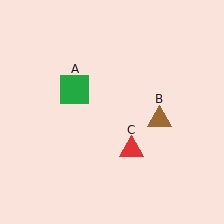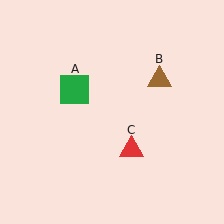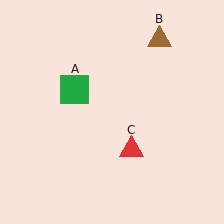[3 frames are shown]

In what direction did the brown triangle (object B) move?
The brown triangle (object B) moved up.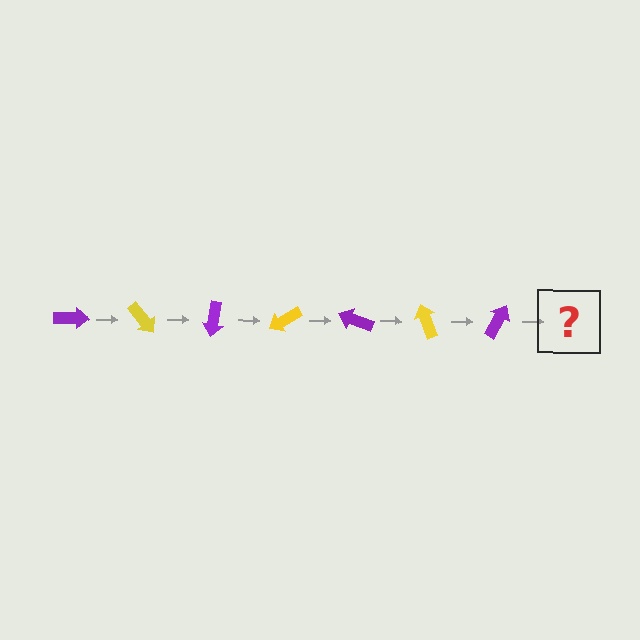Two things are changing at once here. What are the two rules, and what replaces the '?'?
The two rules are that it rotates 50 degrees each step and the color cycles through purple and yellow. The '?' should be a yellow arrow, rotated 350 degrees from the start.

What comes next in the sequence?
The next element should be a yellow arrow, rotated 350 degrees from the start.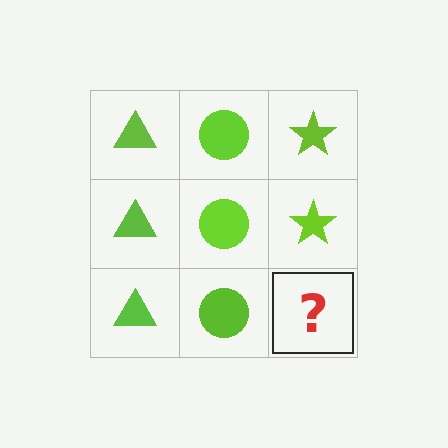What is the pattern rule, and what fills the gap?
The rule is that each column has a consistent shape. The gap should be filled with a lime star.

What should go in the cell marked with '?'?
The missing cell should contain a lime star.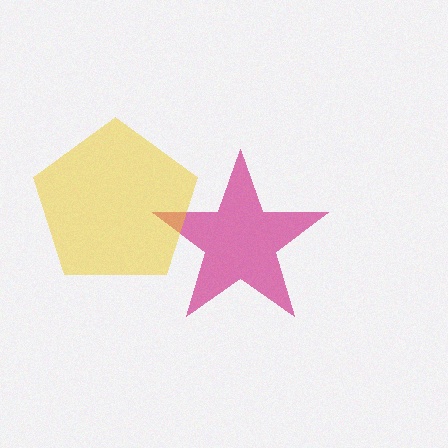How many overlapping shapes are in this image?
There are 2 overlapping shapes in the image.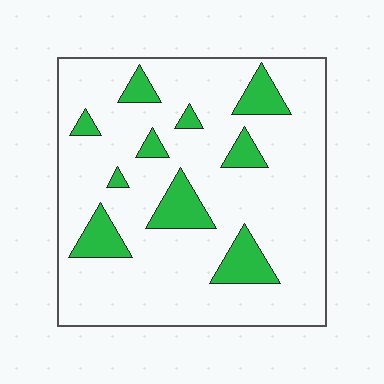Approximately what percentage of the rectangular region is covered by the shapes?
Approximately 15%.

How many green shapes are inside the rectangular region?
10.